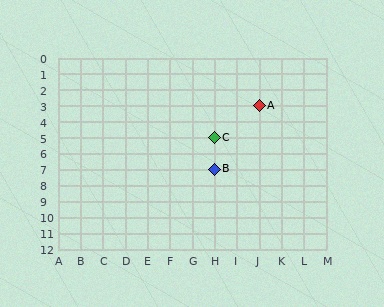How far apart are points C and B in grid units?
Points C and B are 2 rows apart.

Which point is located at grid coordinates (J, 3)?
Point A is at (J, 3).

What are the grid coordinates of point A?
Point A is at grid coordinates (J, 3).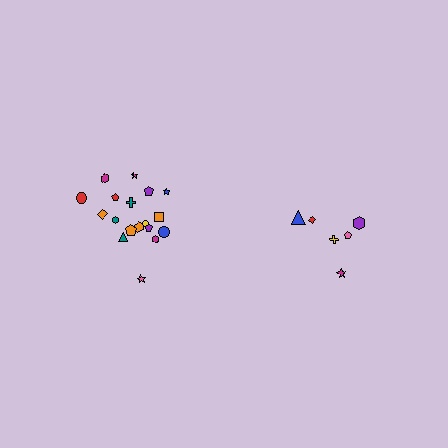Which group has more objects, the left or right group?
The left group.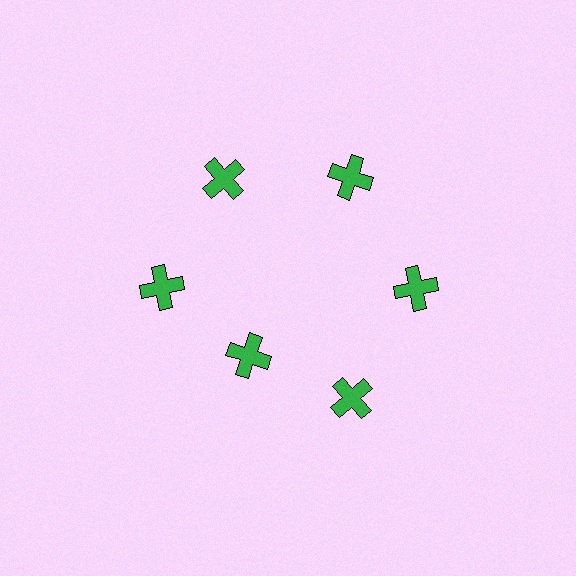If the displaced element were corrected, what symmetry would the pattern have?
It would have 6-fold rotational symmetry — the pattern would map onto itself every 60 degrees.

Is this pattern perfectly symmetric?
No. The 6 green crosses are arranged in a ring, but one element near the 7 o'clock position is pulled inward toward the center, breaking the 6-fold rotational symmetry.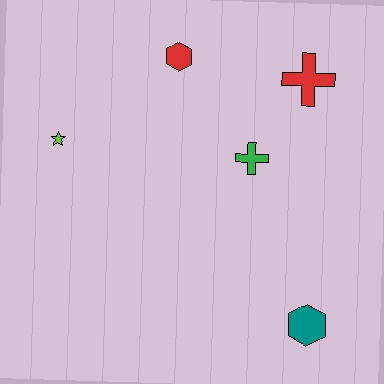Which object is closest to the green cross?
The red cross is closest to the green cross.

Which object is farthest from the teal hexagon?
The lime star is farthest from the teal hexagon.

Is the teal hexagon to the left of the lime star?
No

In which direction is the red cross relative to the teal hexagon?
The red cross is above the teal hexagon.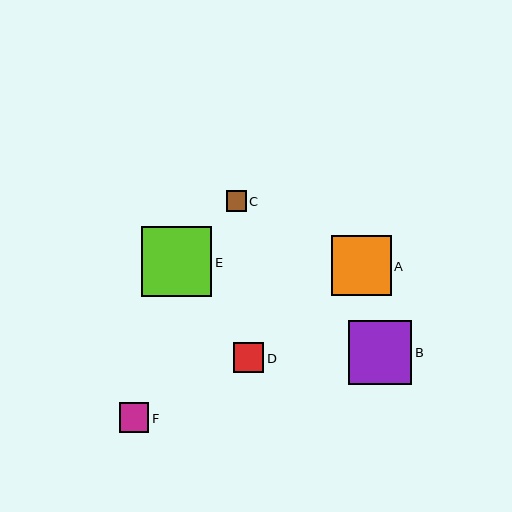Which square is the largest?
Square E is the largest with a size of approximately 70 pixels.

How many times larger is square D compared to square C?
Square D is approximately 1.5 times the size of square C.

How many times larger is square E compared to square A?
Square E is approximately 1.2 times the size of square A.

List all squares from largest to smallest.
From largest to smallest: E, B, A, D, F, C.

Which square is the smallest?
Square C is the smallest with a size of approximately 20 pixels.